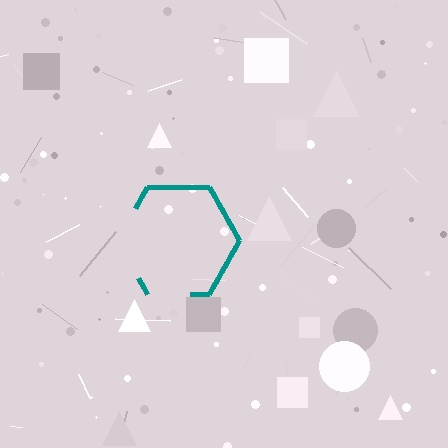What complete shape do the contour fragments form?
The contour fragments form a hexagon.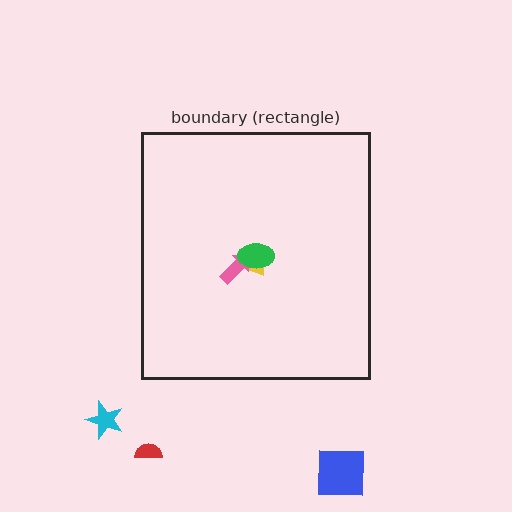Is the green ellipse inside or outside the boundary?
Inside.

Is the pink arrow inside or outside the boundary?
Inside.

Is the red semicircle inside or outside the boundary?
Outside.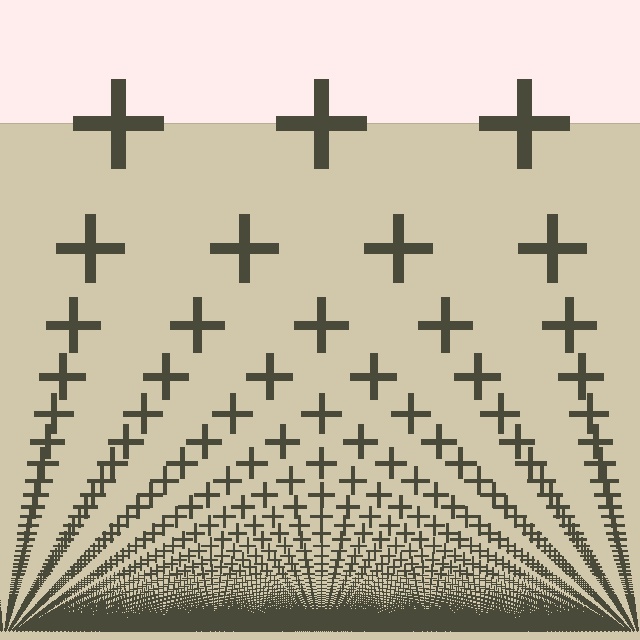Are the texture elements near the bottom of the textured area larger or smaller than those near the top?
Smaller. The gradient is inverted — elements near the bottom are smaller and denser.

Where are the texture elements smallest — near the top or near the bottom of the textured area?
Near the bottom.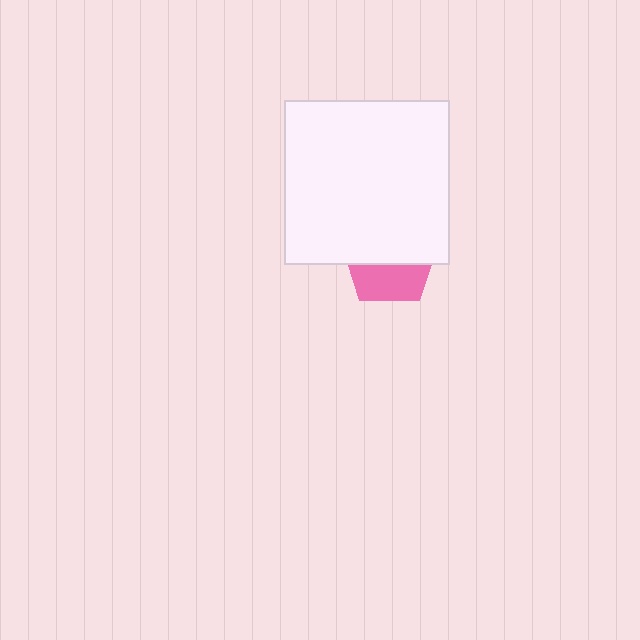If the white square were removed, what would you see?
You would see the complete pink pentagon.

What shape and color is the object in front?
The object in front is a white square.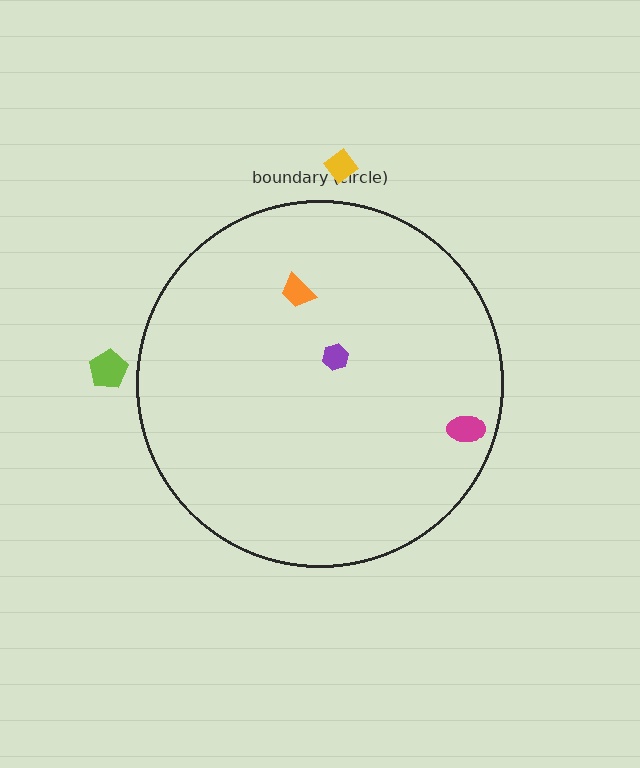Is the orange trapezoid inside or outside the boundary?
Inside.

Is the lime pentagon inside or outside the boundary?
Outside.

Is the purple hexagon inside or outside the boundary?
Inside.